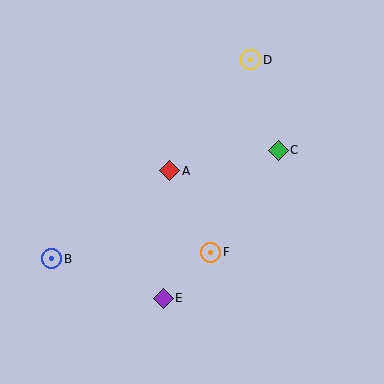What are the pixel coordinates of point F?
Point F is at (211, 252).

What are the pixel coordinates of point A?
Point A is at (170, 171).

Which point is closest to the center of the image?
Point A at (170, 171) is closest to the center.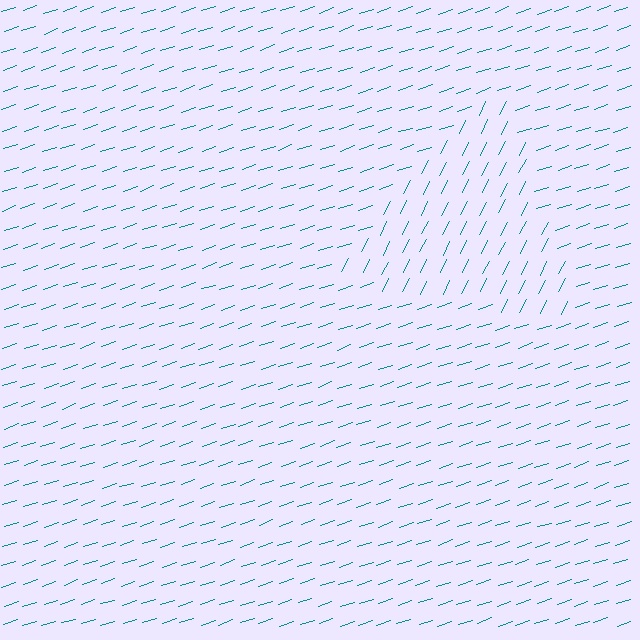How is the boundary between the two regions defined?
The boundary is defined purely by a change in line orientation (approximately 45 degrees difference). All lines are the same color and thickness.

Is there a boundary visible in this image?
Yes, there is a texture boundary formed by a change in line orientation.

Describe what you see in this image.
The image is filled with small teal line segments. A triangle region in the image has lines oriented differently from the surrounding lines, creating a visible texture boundary.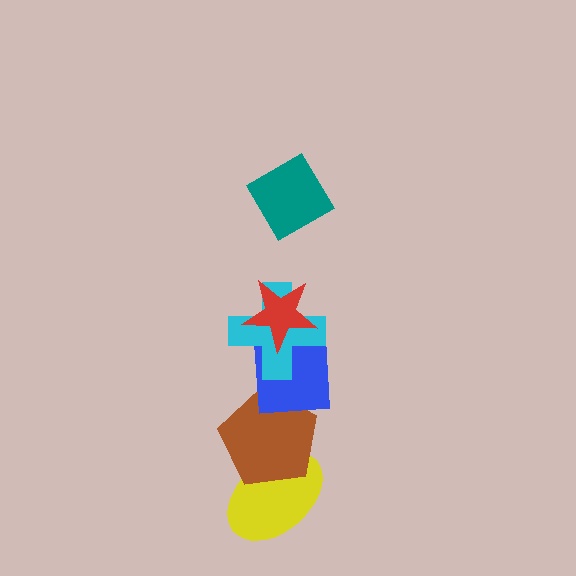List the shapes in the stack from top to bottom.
From top to bottom: the teal diamond, the red star, the cyan cross, the blue square, the brown pentagon, the yellow ellipse.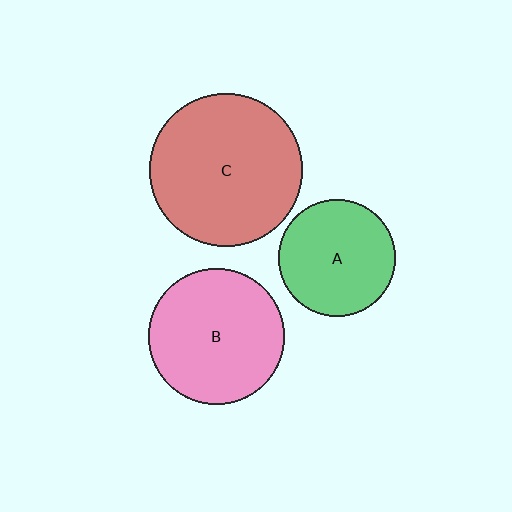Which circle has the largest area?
Circle C (red).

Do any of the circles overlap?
No, none of the circles overlap.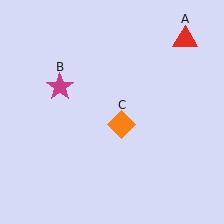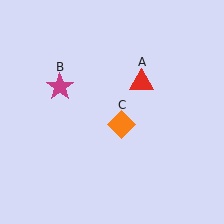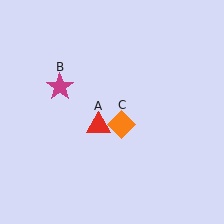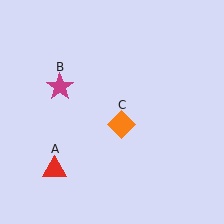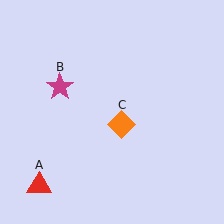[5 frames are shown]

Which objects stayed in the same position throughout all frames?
Magenta star (object B) and orange diamond (object C) remained stationary.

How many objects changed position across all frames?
1 object changed position: red triangle (object A).